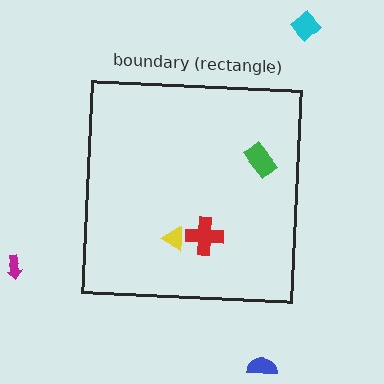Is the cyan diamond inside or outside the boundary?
Outside.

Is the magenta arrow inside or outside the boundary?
Outside.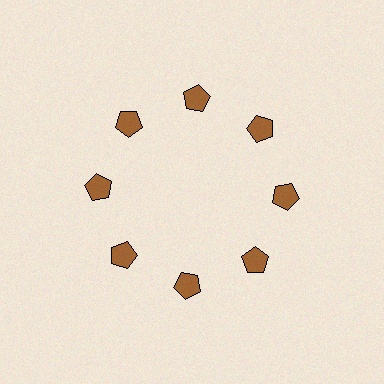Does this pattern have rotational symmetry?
Yes, this pattern has 8-fold rotational symmetry. It looks the same after rotating 45 degrees around the center.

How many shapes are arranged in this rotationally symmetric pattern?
There are 8 shapes, arranged in 8 groups of 1.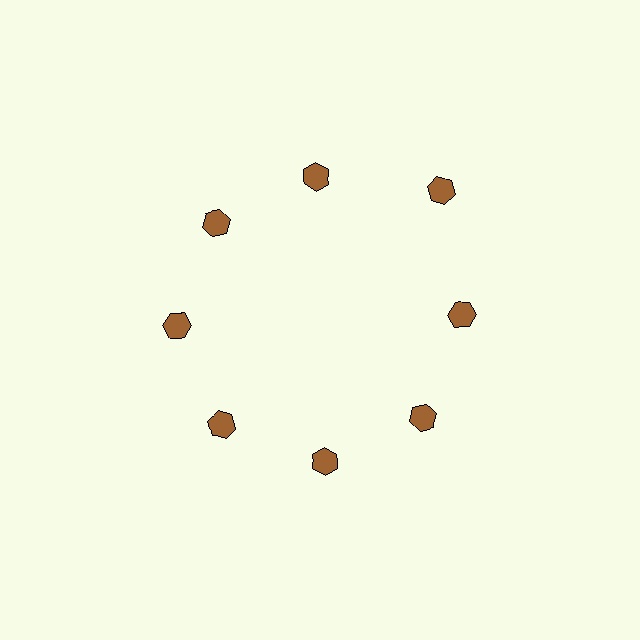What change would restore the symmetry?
The symmetry would be restored by moving it inward, back onto the ring so that all 8 hexagons sit at equal angles and equal distance from the center.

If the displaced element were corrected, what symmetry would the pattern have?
It would have 8-fold rotational symmetry — the pattern would map onto itself every 45 degrees.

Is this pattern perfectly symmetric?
No. The 8 brown hexagons are arranged in a ring, but one element near the 2 o'clock position is pushed outward from the center, breaking the 8-fold rotational symmetry.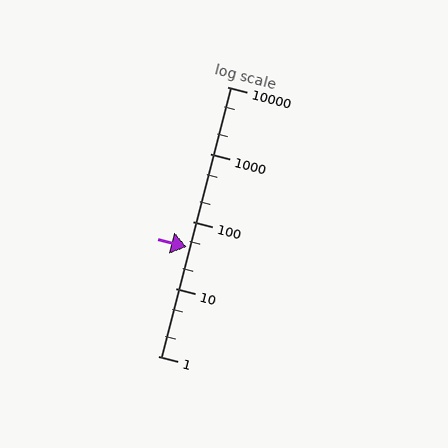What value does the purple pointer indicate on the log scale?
The pointer indicates approximately 41.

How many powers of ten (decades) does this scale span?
The scale spans 4 decades, from 1 to 10000.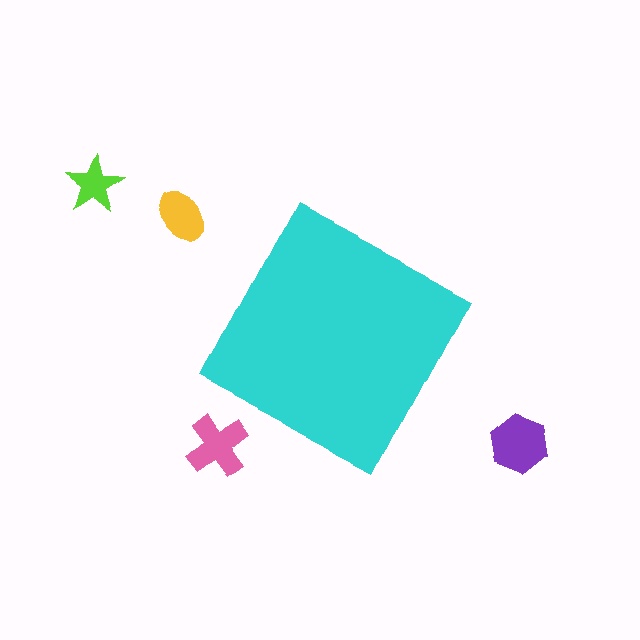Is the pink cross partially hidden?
No, the pink cross is fully visible.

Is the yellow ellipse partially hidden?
No, the yellow ellipse is fully visible.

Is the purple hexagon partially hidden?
No, the purple hexagon is fully visible.